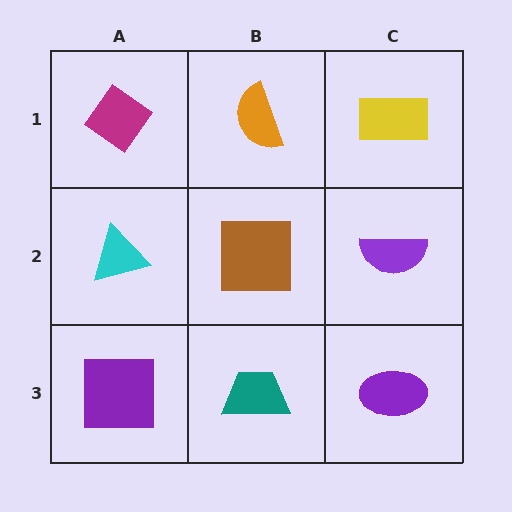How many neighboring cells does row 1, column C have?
2.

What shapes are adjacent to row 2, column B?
An orange semicircle (row 1, column B), a teal trapezoid (row 3, column B), a cyan triangle (row 2, column A), a purple semicircle (row 2, column C).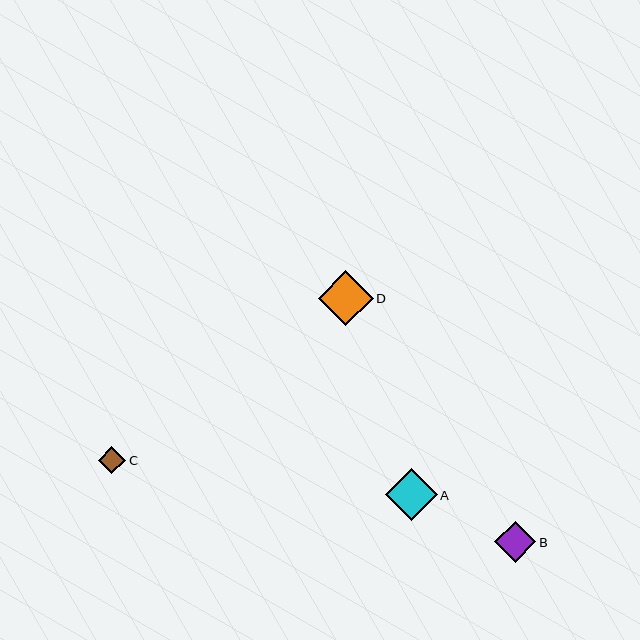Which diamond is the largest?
Diamond D is the largest with a size of approximately 55 pixels.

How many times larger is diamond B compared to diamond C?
Diamond B is approximately 1.5 times the size of diamond C.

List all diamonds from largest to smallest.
From largest to smallest: D, A, B, C.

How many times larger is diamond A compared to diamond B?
Diamond A is approximately 1.3 times the size of diamond B.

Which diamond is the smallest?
Diamond C is the smallest with a size of approximately 27 pixels.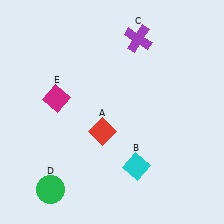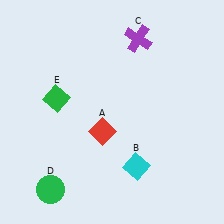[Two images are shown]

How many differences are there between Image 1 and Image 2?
There is 1 difference between the two images.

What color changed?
The diamond (E) changed from magenta in Image 1 to green in Image 2.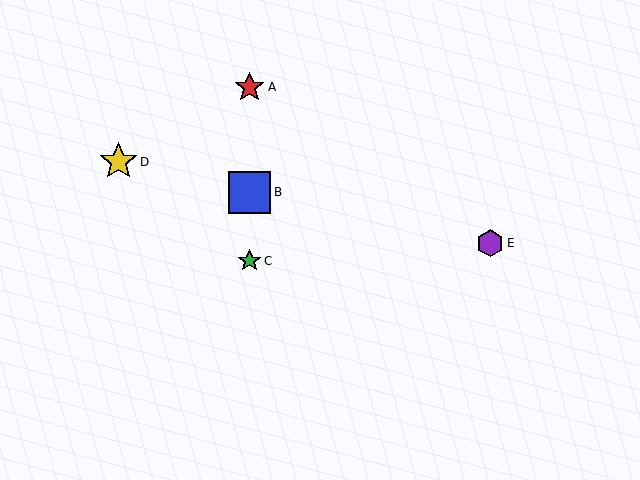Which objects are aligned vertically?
Objects A, B, C are aligned vertically.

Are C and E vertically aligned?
No, C is at x≈250 and E is at x≈490.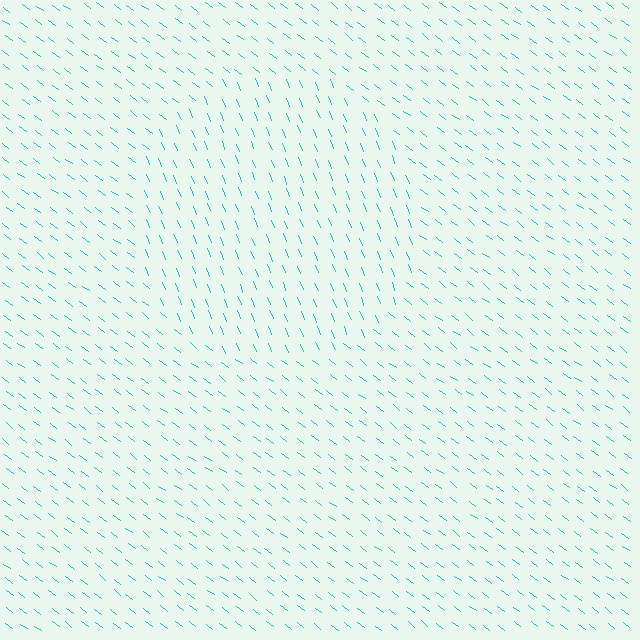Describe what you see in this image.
The image is filled with small cyan line segments. A circle region in the image has lines oriented differently from the surrounding lines, creating a visible texture boundary.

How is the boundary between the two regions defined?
The boundary is defined purely by a change in line orientation (approximately 31 degrees difference). All lines are the same color and thickness.